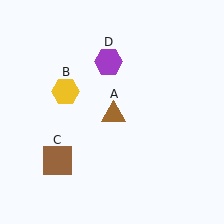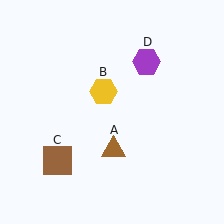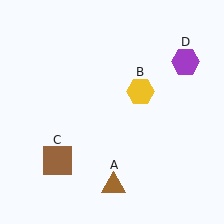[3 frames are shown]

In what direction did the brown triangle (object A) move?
The brown triangle (object A) moved down.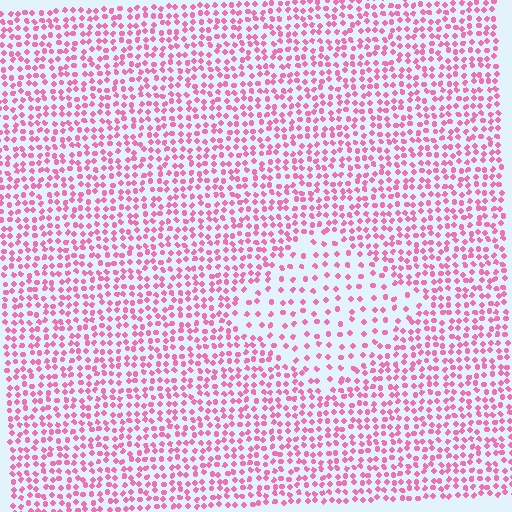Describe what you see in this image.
The image contains small pink elements arranged at two different densities. A diamond-shaped region is visible where the elements are less densely packed than the surrounding area.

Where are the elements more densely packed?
The elements are more densely packed outside the diamond boundary.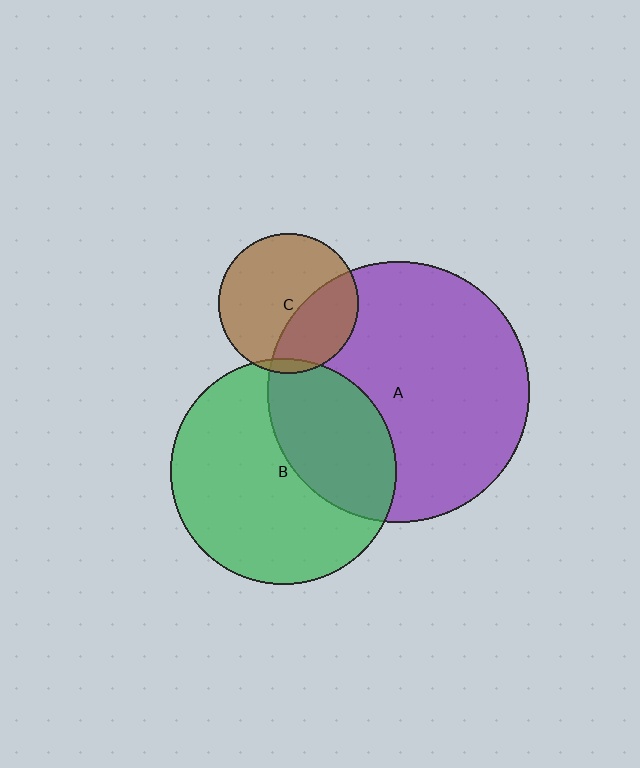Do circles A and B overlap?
Yes.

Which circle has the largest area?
Circle A (purple).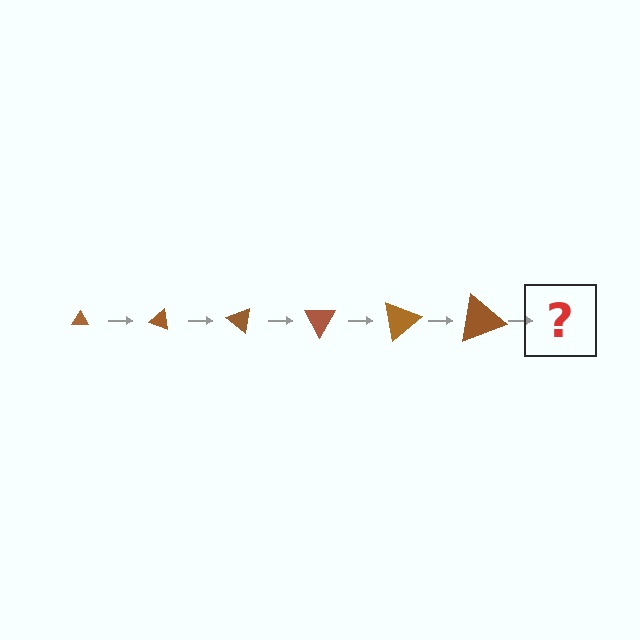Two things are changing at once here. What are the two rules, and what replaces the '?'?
The two rules are that the triangle grows larger each step and it rotates 20 degrees each step. The '?' should be a triangle, larger than the previous one and rotated 120 degrees from the start.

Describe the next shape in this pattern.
It should be a triangle, larger than the previous one and rotated 120 degrees from the start.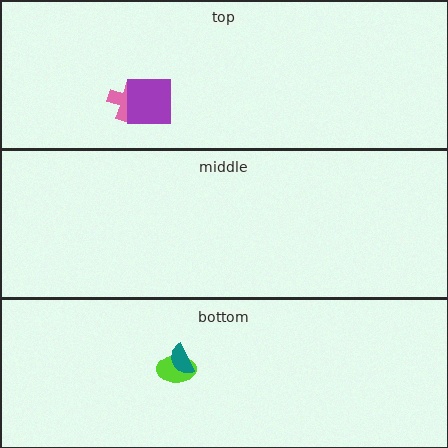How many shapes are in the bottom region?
2.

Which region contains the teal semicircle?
The bottom region.